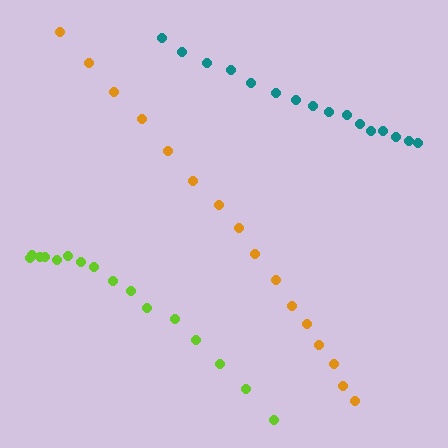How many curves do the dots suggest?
There are 3 distinct paths.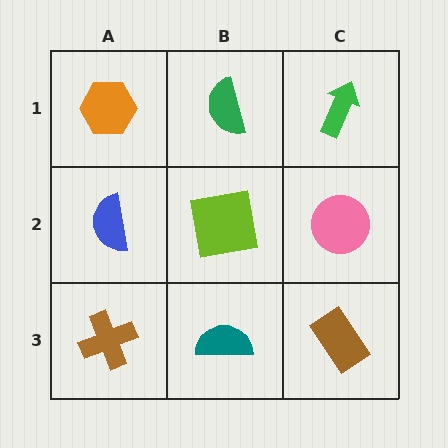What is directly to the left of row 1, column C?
A green semicircle.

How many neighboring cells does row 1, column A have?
2.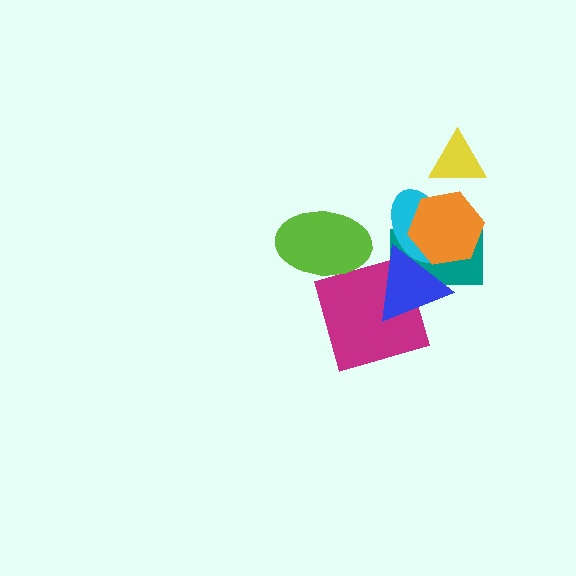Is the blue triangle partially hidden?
Yes, it is partially covered by another shape.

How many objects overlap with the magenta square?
2 objects overlap with the magenta square.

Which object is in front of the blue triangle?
The orange hexagon is in front of the blue triangle.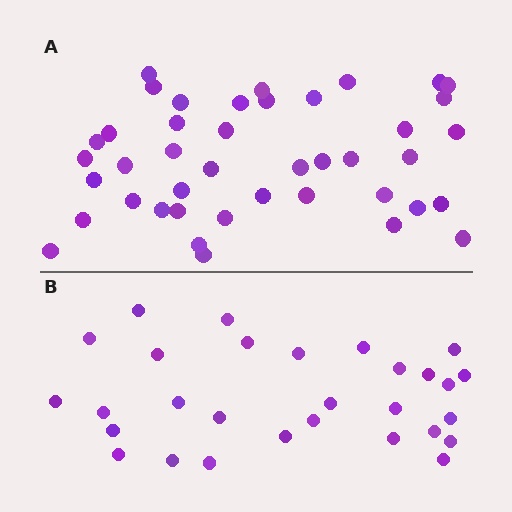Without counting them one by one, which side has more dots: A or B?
Region A (the top region) has more dots.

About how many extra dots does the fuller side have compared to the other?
Region A has approximately 15 more dots than region B.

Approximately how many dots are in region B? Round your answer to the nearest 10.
About 30 dots. (The exact count is 29, which rounds to 30.)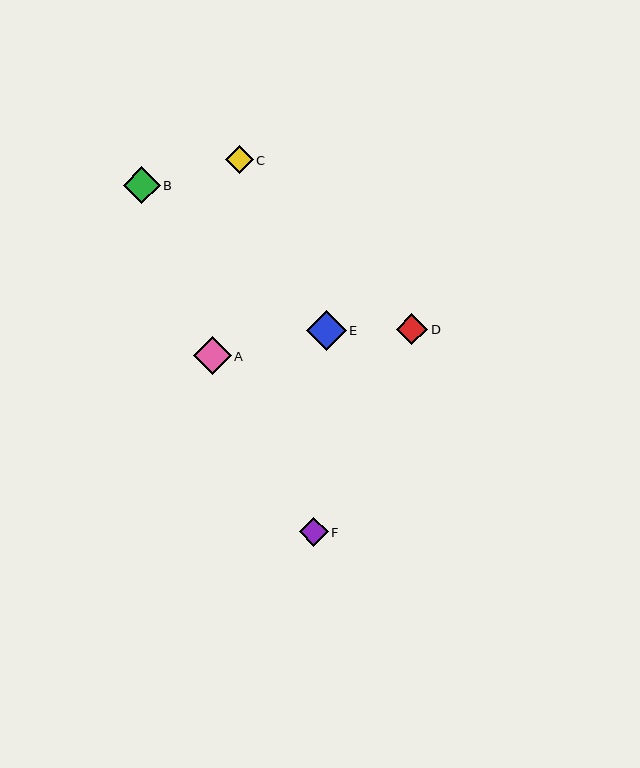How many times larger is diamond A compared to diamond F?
Diamond A is approximately 1.3 times the size of diamond F.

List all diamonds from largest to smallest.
From largest to smallest: E, A, B, D, F, C.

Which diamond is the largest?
Diamond E is the largest with a size of approximately 40 pixels.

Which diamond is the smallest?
Diamond C is the smallest with a size of approximately 28 pixels.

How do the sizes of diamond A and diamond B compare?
Diamond A and diamond B are approximately the same size.